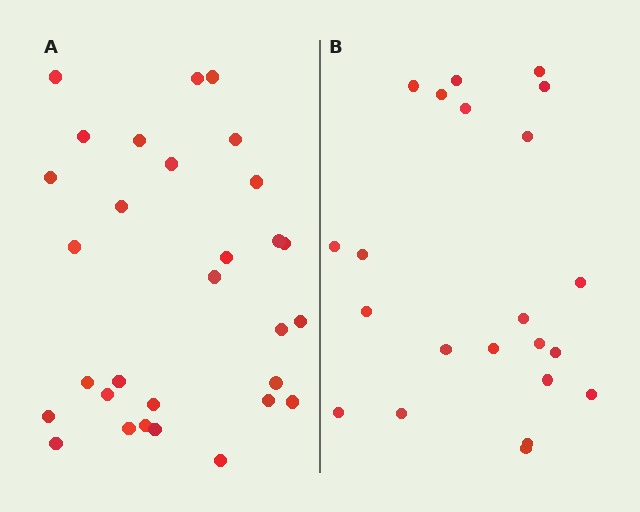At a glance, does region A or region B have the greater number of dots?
Region A (the left region) has more dots.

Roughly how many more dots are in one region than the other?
Region A has roughly 8 or so more dots than region B.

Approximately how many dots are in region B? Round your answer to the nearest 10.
About 20 dots. (The exact count is 22, which rounds to 20.)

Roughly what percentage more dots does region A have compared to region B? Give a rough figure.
About 35% more.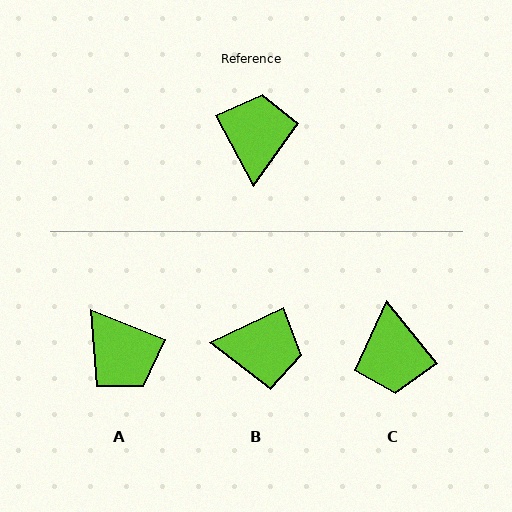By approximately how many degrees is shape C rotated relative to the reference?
Approximately 169 degrees clockwise.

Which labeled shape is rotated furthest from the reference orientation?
C, about 169 degrees away.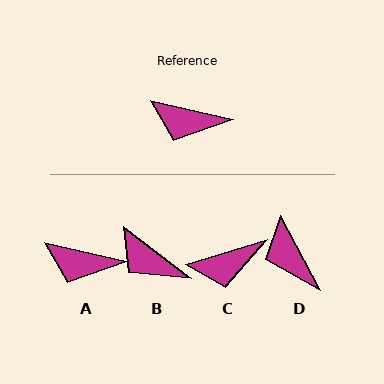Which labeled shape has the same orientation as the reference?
A.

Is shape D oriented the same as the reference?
No, it is off by about 48 degrees.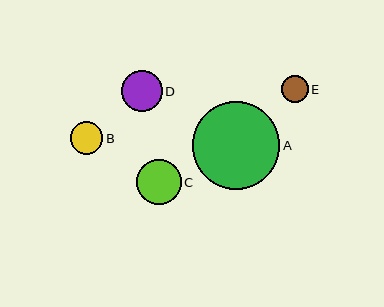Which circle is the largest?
Circle A is the largest with a size of approximately 87 pixels.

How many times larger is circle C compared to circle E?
Circle C is approximately 1.6 times the size of circle E.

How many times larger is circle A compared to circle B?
Circle A is approximately 2.7 times the size of circle B.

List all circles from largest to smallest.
From largest to smallest: A, C, D, B, E.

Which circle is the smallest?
Circle E is the smallest with a size of approximately 27 pixels.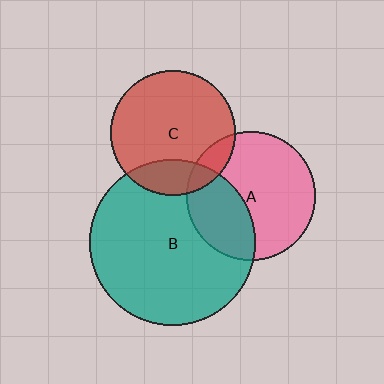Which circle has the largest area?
Circle B (teal).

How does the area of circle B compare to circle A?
Approximately 1.7 times.